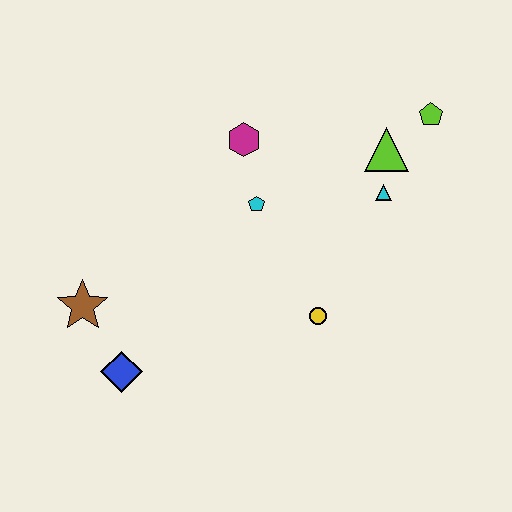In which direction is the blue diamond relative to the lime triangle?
The blue diamond is to the left of the lime triangle.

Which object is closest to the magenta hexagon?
The cyan pentagon is closest to the magenta hexagon.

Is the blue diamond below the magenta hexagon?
Yes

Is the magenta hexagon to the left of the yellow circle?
Yes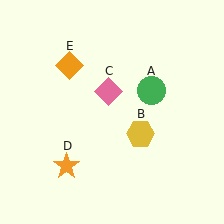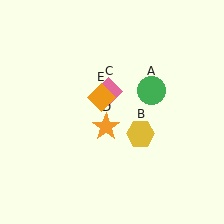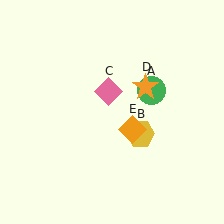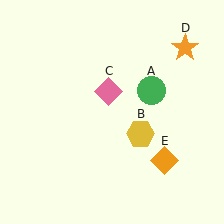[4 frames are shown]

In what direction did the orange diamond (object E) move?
The orange diamond (object E) moved down and to the right.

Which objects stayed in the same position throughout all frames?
Green circle (object A) and yellow hexagon (object B) and pink diamond (object C) remained stationary.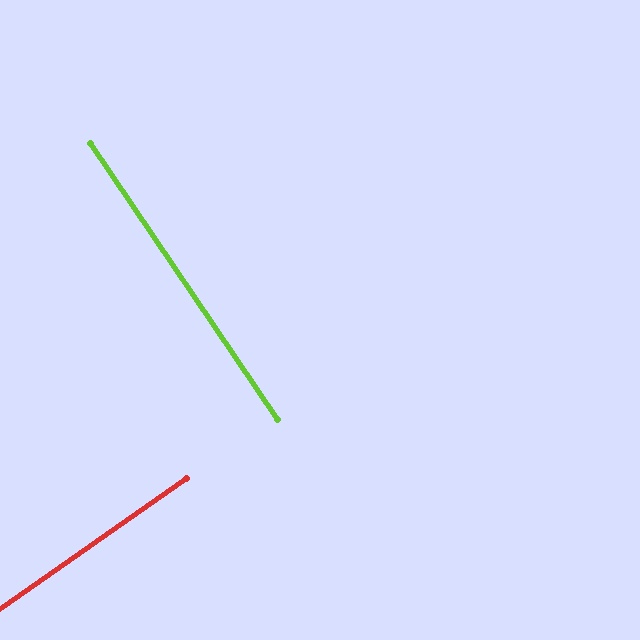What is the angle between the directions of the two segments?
Approximately 89 degrees.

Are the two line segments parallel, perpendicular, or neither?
Perpendicular — they meet at approximately 89°.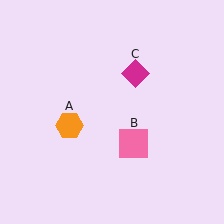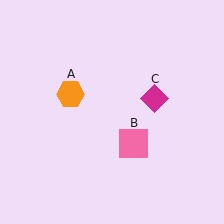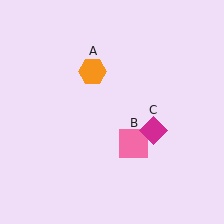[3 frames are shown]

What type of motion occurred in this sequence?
The orange hexagon (object A), magenta diamond (object C) rotated clockwise around the center of the scene.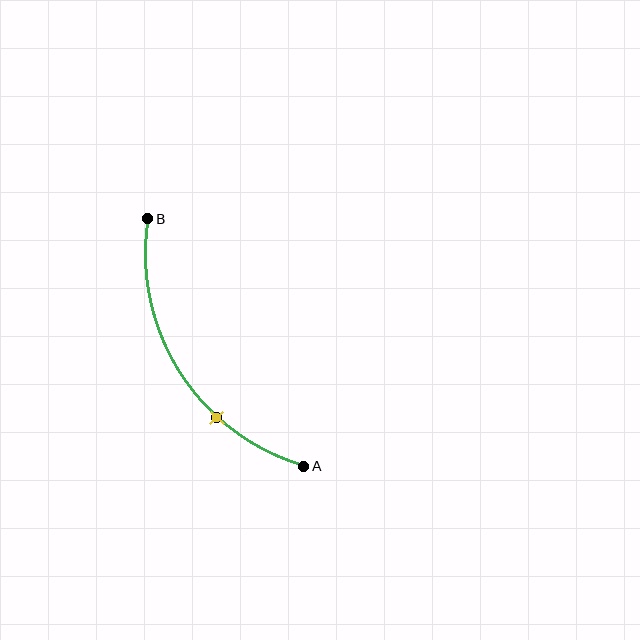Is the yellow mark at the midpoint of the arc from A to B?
No. The yellow mark lies on the arc but is closer to endpoint A. The arc midpoint would be at the point on the curve equidistant along the arc from both A and B.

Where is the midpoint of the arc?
The arc midpoint is the point on the curve farthest from the straight line joining A and B. It sits to the left of that line.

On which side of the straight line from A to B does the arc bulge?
The arc bulges to the left of the straight line connecting A and B.